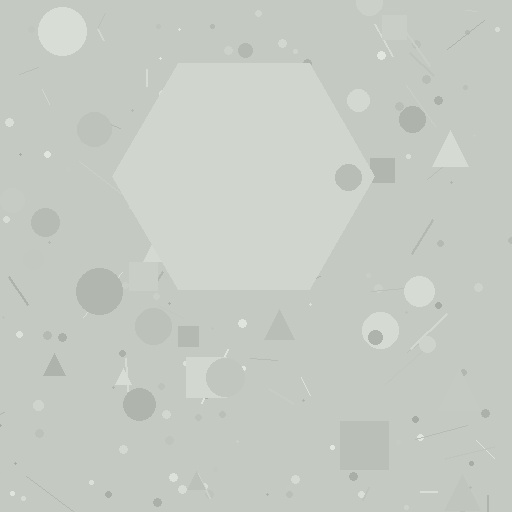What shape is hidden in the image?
A hexagon is hidden in the image.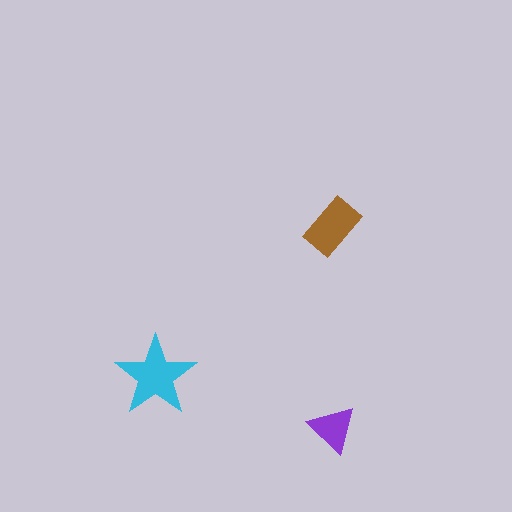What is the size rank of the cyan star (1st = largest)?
1st.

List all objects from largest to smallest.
The cyan star, the brown rectangle, the purple triangle.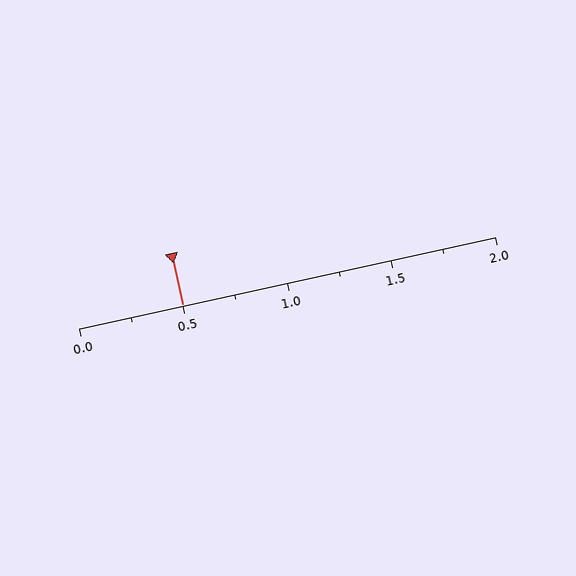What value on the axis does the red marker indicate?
The marker indicates approximately 0.5.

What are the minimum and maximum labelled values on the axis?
The axis runs from 0.0 to 2.0.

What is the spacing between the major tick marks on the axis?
The major ticks are spaced 0.5 apart.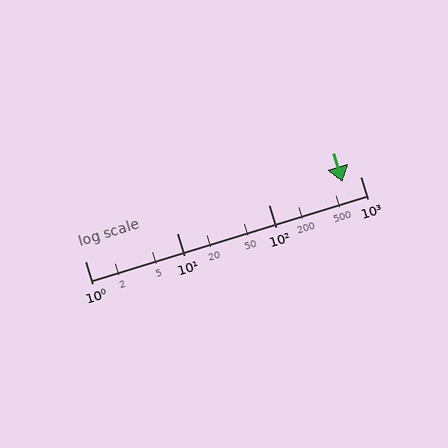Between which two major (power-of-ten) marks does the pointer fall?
The pointer is between 100 and 1000.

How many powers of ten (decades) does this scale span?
The scale spans 3 decades, from 1 to 1000.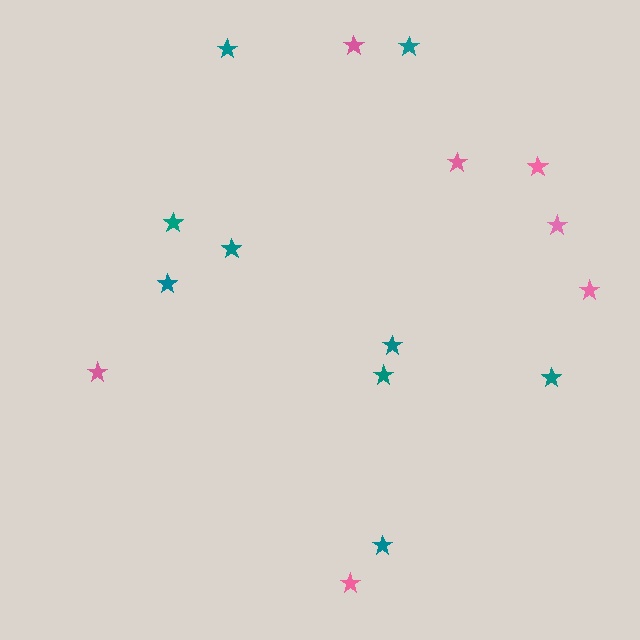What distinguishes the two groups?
There are 2 groups: one group of teal stars (9) and one group of pink stars (7).